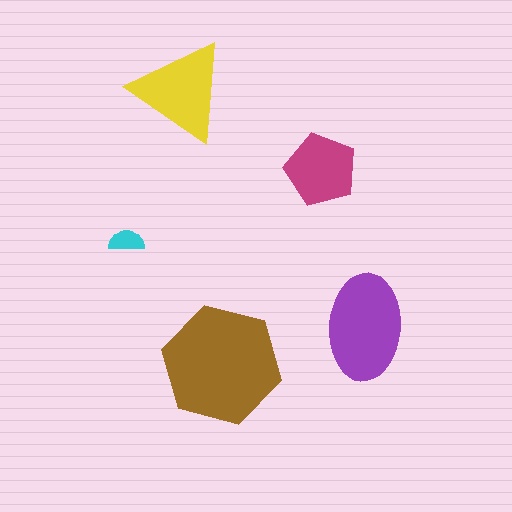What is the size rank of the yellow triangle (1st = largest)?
3rd.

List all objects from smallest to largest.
The cyan semicircle, the magenta pentagon, the yellow triangle, the purple ellipse, the brown hexagon.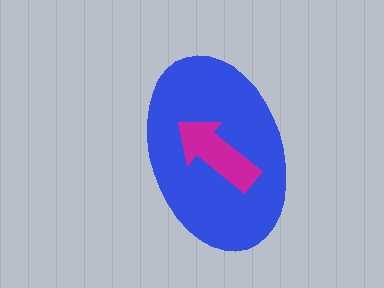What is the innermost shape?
The magenta arrow.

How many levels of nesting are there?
2.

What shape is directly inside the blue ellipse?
The magenta arrow.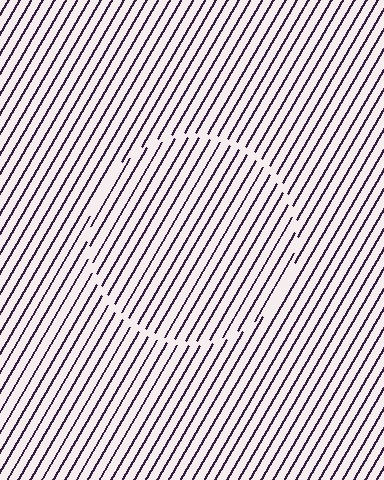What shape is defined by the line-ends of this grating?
An illusory circle. The interior of the shape contains the same grating, shifted by half a period — the contour is defined by the phase discontinuity where line-ends from the inner and outer gratings abut.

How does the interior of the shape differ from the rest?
The interior of the shape contains the same grating, shifted by half a period — the contour is defined by the phase discontinuity where line-ends from the inner and outer gratings abut.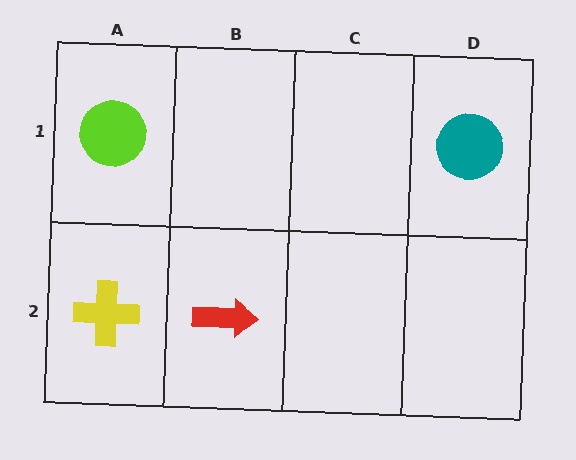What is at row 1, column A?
A lime circle.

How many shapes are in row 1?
2 shapes.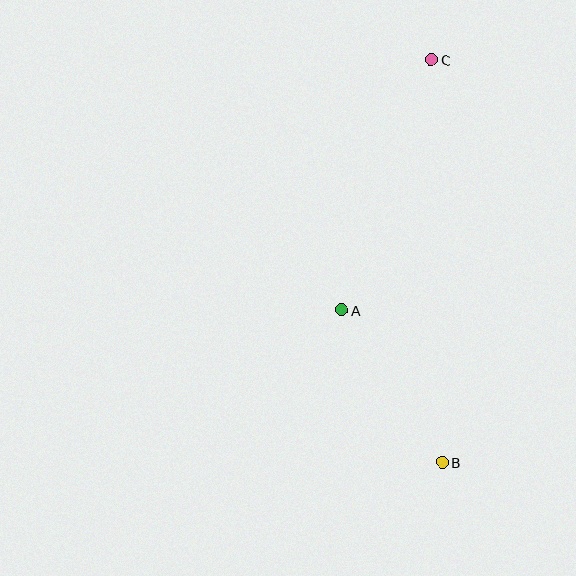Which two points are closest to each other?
Points A and B are closest to each other.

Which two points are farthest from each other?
Points B and C are farthest from each other.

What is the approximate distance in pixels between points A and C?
The distance between A and C is approximately 266 pixels.